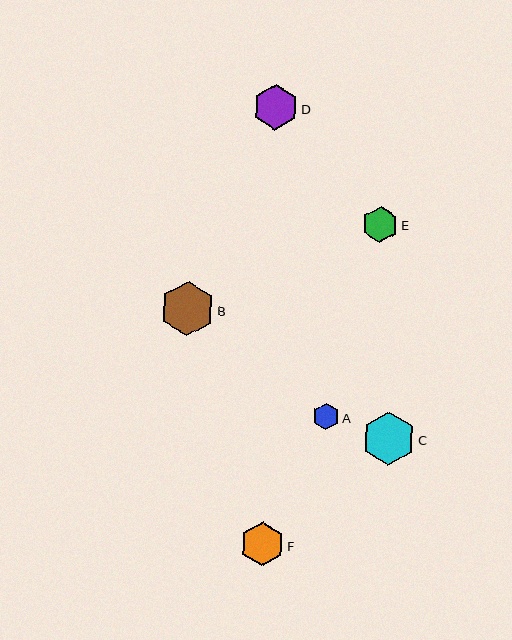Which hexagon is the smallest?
Hexagon A is the smallest with a size of approximately 27 pixels.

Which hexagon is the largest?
Hexagon B is the largest with a size of approximately 55 pixels.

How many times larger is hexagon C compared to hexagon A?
Hexagon C is approximately 2.0 times the size of hexagon A.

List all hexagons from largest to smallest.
From largest to smallest: B, C, D, F, E, A.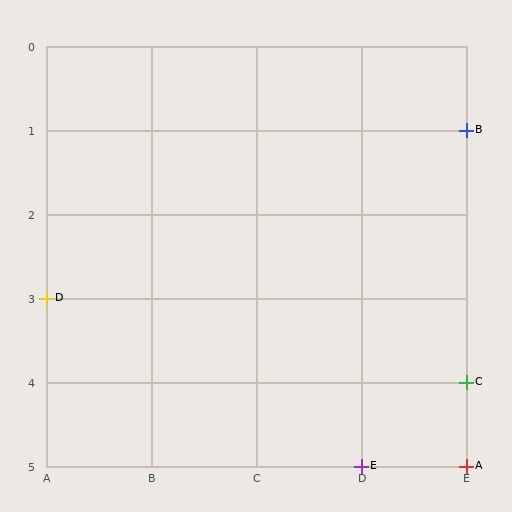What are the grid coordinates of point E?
Point E is at grid coordinates (D, 5).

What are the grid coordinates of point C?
Point C is at grid coordinates (E, 4).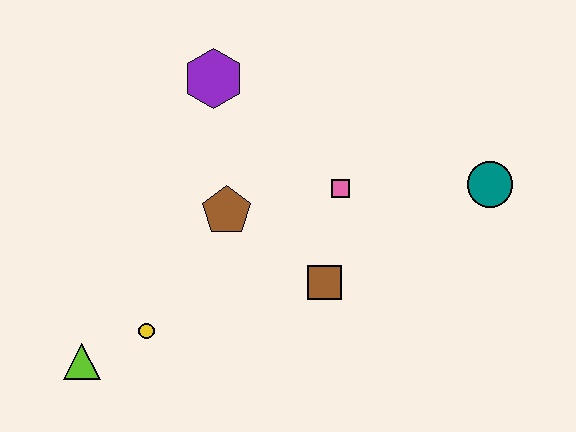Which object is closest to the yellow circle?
The lime triangle is closest to the yellow circle.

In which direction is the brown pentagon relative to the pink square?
The brown pentagon is to the left of the pink square.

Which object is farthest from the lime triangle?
The teal circle is farthest from the lime triangle.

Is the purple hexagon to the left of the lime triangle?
No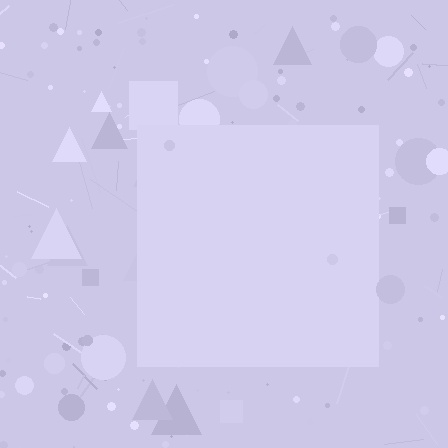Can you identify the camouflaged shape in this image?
The camouflaged shape is a square.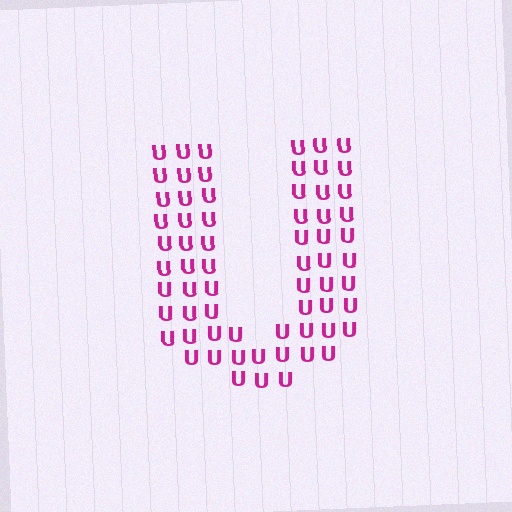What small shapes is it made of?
It is made of small letter U's.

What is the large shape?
The large shape is the letter U.